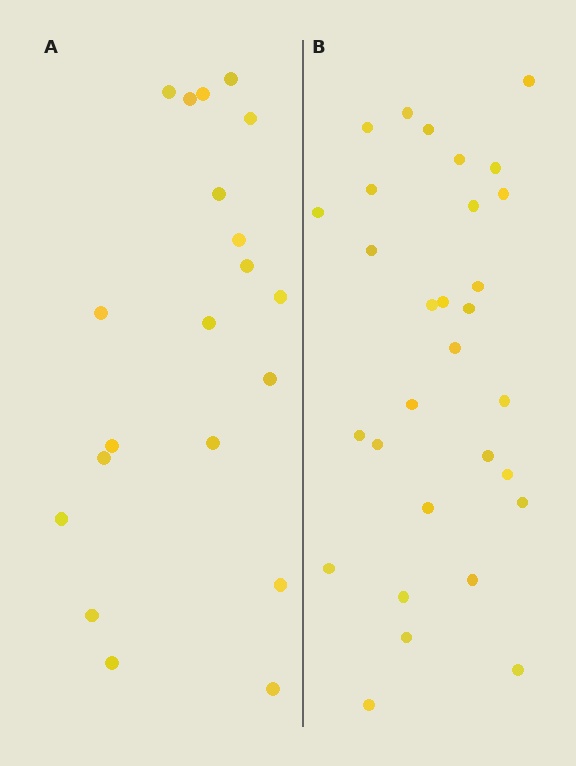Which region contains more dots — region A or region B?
Region B (the right region) has more dots.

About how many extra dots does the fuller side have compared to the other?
Region B has roughly 10 or so more dots than region A.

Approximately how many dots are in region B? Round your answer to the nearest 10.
About 30 dots.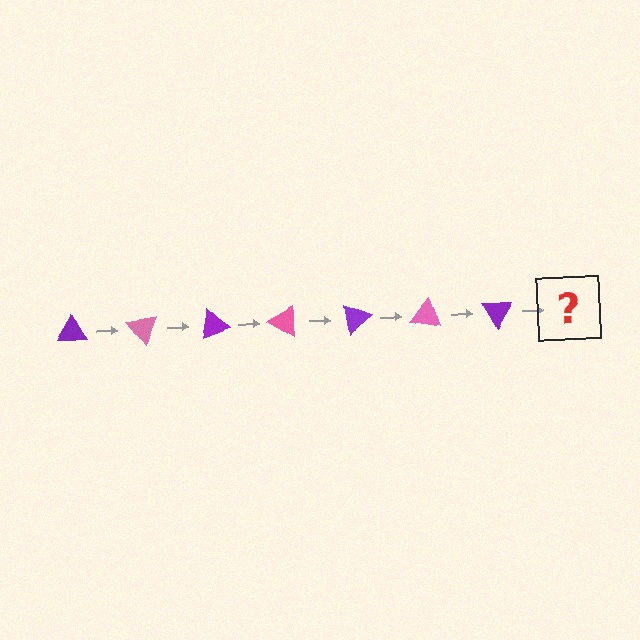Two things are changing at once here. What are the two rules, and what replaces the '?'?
The two rules are that it rotates 50 degrees each step and the color cycles through purple and pink. The '?' should be a pink triangle, rotated 350 degrees from the start.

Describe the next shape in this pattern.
It should be a pink triangle, rotated 350 degrees from the start.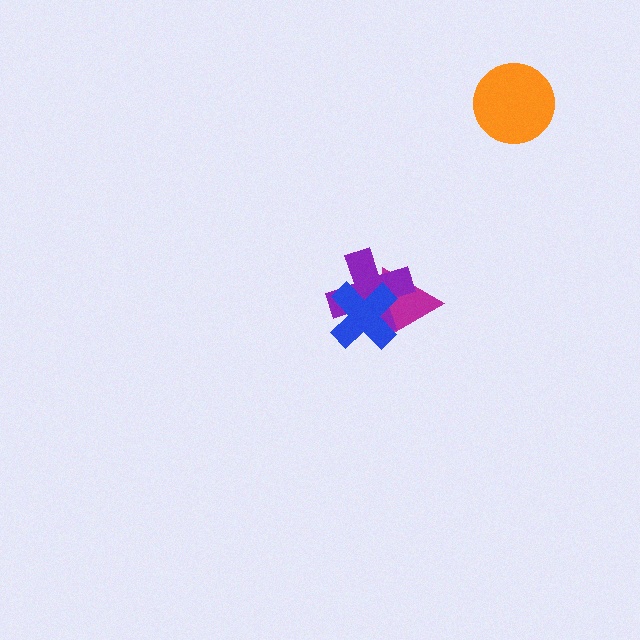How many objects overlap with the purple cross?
2 objects overlap with the purple cross.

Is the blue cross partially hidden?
No, no other shape covers it.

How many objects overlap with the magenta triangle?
2 objects overlap with the magenta triangle.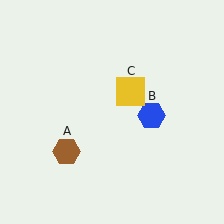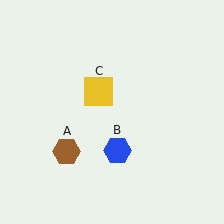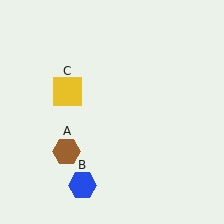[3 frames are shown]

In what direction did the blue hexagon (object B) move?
The blue hexagon (object B) moved down and to the left.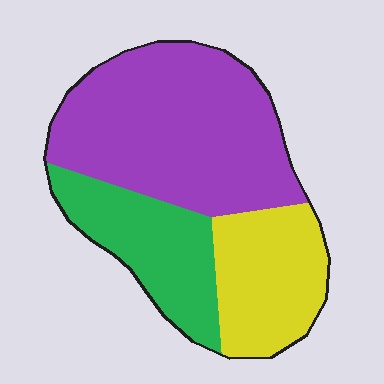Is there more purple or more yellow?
Purple.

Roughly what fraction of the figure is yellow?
Yellow covers about 25% of the figure.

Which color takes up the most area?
Purple, at roughly 50%.